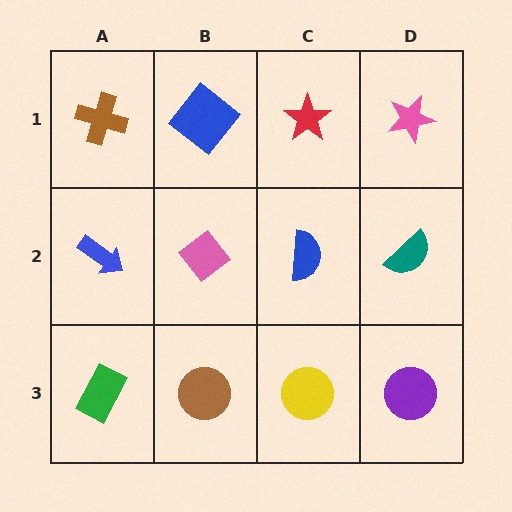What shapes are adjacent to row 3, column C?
A blue semicircle (row 2, column C), a brown circle (row 3, column B), a purple circle (row 3, column D).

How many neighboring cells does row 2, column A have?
3.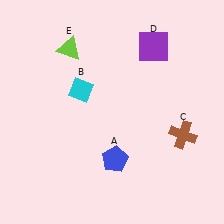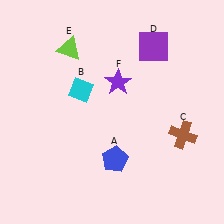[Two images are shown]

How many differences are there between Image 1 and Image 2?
There is 1 difference between the two images.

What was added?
A purple star (F) was added in Image 2.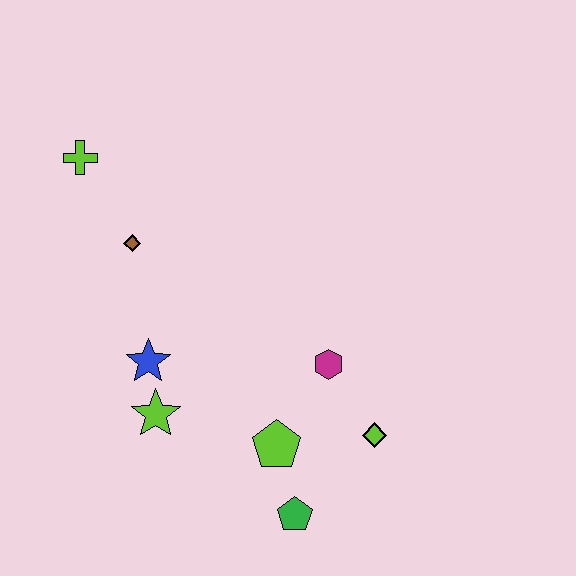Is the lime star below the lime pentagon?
No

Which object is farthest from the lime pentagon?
The lime cross is farthest from the lime pentagon.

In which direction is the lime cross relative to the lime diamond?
The lime cross is to the left of the lime diamond.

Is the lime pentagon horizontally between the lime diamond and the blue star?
Yes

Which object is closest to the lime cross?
The brown diamond is closest to the lime cross.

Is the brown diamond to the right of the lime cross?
Yes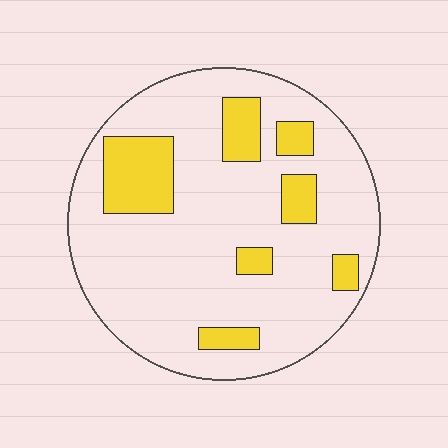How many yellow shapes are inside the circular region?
7.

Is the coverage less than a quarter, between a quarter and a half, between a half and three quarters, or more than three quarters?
Less than a quarter.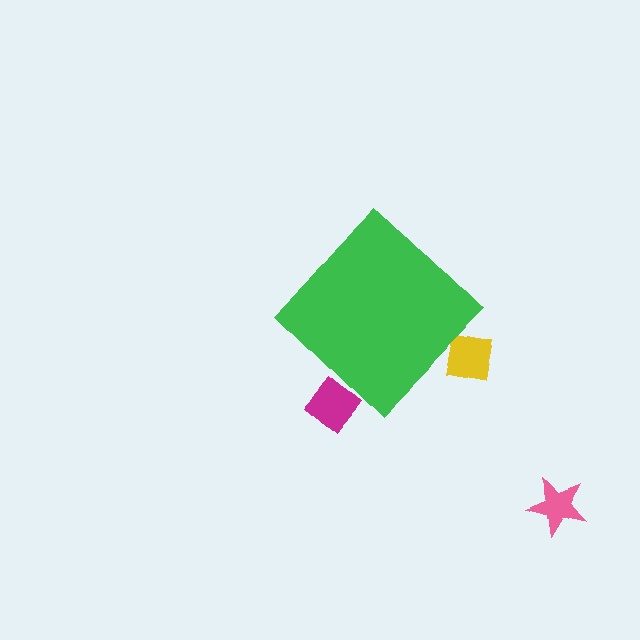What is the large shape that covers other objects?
A green diamond.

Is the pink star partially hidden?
No, the pink star is fully visible.